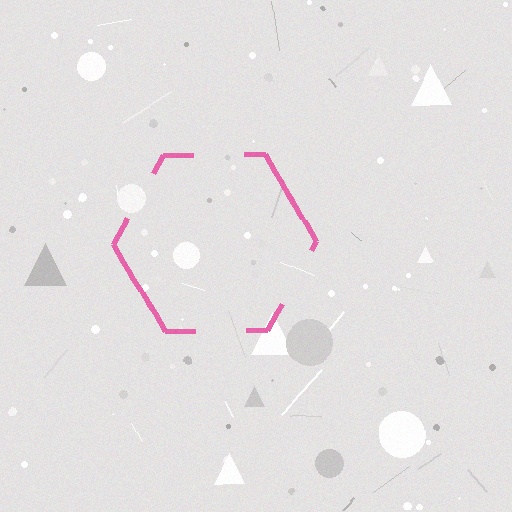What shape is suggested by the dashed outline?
The dashed outline suggests a hexagon.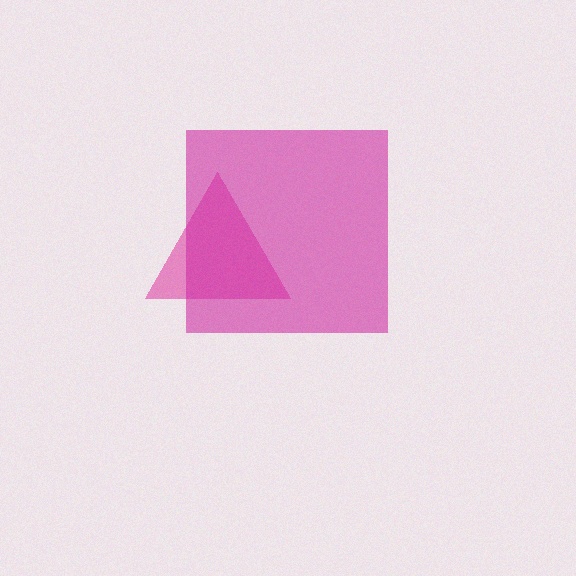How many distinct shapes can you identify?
There are 2 distinct shapes: a pink triangle, a magenta square.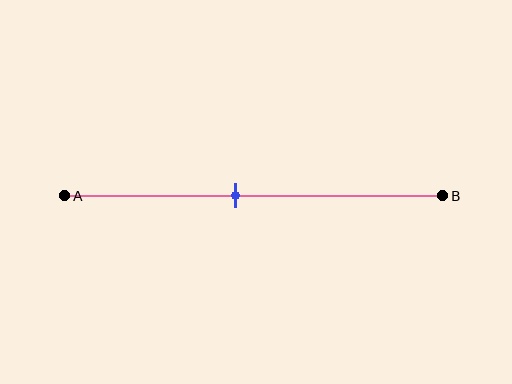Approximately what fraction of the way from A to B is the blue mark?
The blue mark is approximately 45% of the way from A to B.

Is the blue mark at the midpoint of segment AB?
No, the mark is at about 45% from A, not at the 50% midpoint.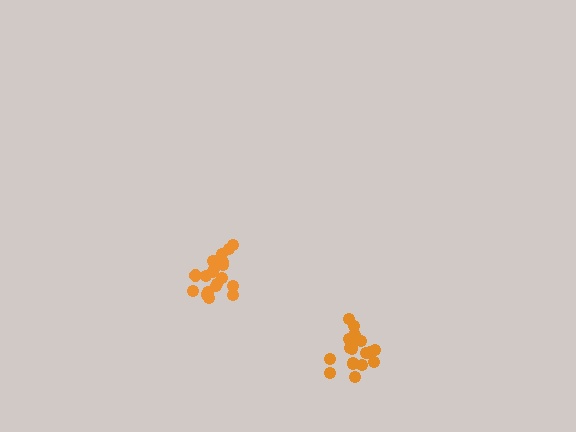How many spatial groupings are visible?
There are 2 spatial groupings.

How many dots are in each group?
Group 1: 19 dots, Group 2: 18 dots (37 total).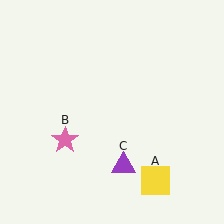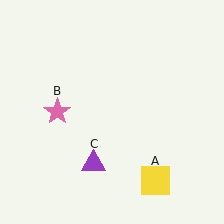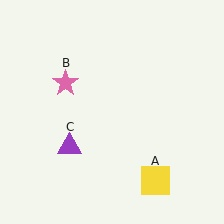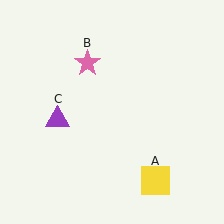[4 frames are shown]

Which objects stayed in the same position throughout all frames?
Yellow square (object A) remained stationary.